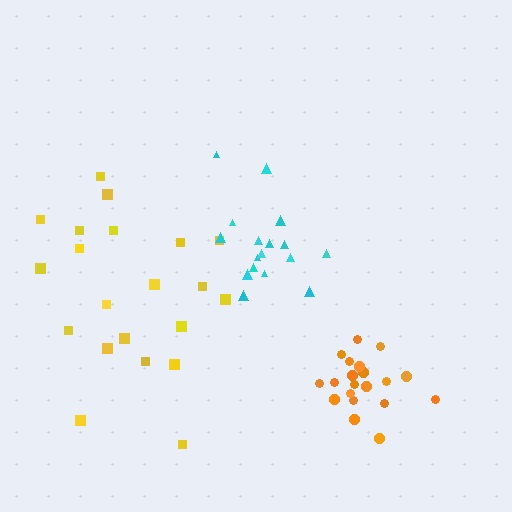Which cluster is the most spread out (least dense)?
Yellow.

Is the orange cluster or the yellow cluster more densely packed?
Orange.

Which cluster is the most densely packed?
Orange.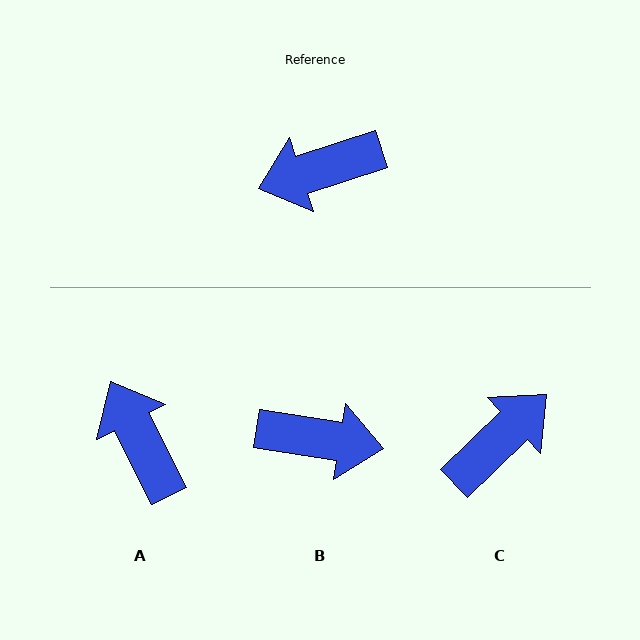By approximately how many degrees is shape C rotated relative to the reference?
Approximately 154 degrees clockwise.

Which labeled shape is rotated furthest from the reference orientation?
C, about 154 degrees away.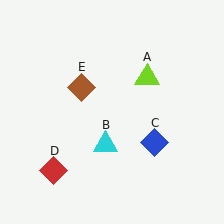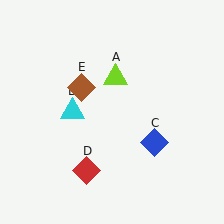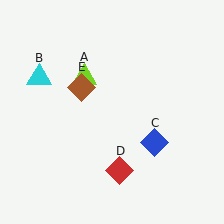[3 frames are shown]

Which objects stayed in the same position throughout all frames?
Blue diamond (object C) and brown diamond (object E) remained stationary.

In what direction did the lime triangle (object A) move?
The lime triangle (object A) moved left.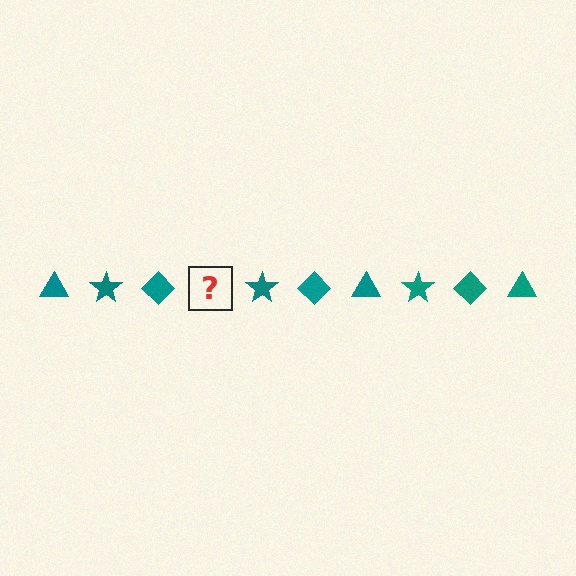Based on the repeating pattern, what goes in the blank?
The blank should be a teal triangle.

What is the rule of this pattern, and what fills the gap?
The rule is that the pattern cycles through triangle, star, diamond shapes in teal. The gap should be filled with a teal triangle.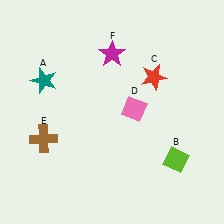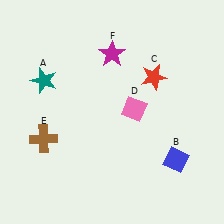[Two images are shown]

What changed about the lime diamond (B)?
In Image 1, B is lime. In Image 2, it changed to blue.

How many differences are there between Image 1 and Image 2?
There is 1 difference between the two images.